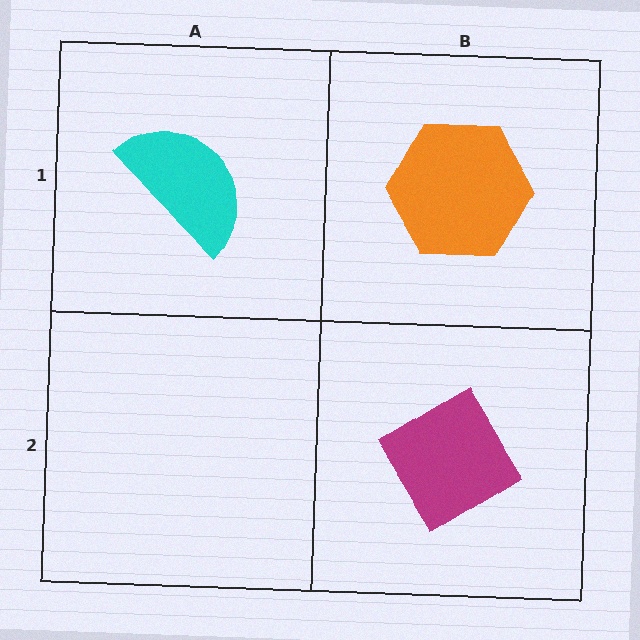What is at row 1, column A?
A cyan semicircle.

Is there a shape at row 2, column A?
No, that cell is empty.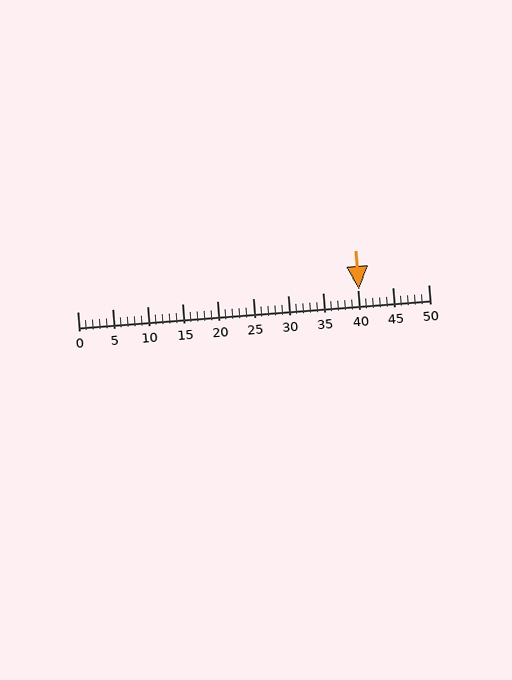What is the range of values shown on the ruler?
The ruler shows values from 0 to 50.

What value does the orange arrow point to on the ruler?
The orange arrow points to approximately 40.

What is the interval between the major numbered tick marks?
The major tick marks are spaced 5 units apart.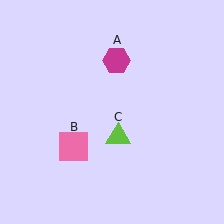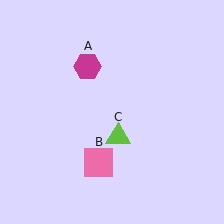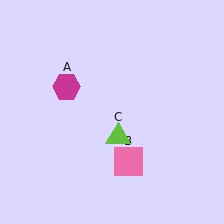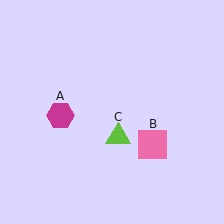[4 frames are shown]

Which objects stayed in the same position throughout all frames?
Lime triangle (object C) remained stationary.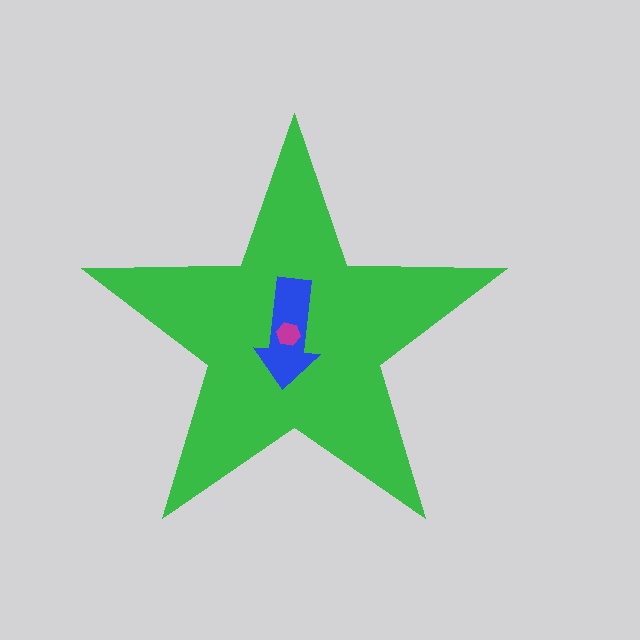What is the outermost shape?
The green star.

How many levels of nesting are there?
3.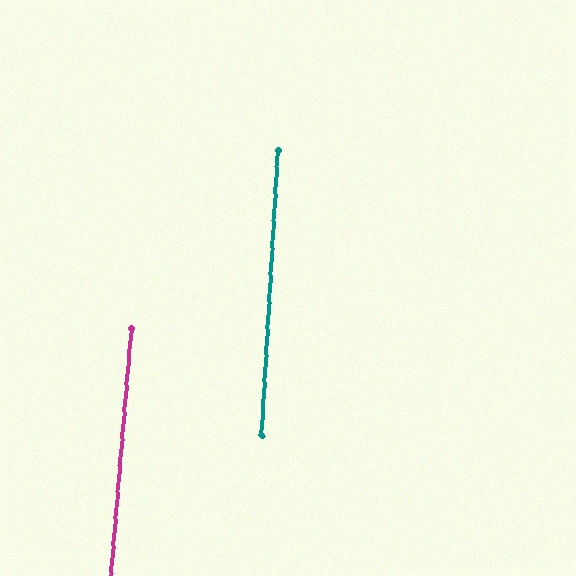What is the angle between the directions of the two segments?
Approximately 1 degree.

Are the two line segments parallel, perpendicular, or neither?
Parallel — their directions differ by only 1.4°.